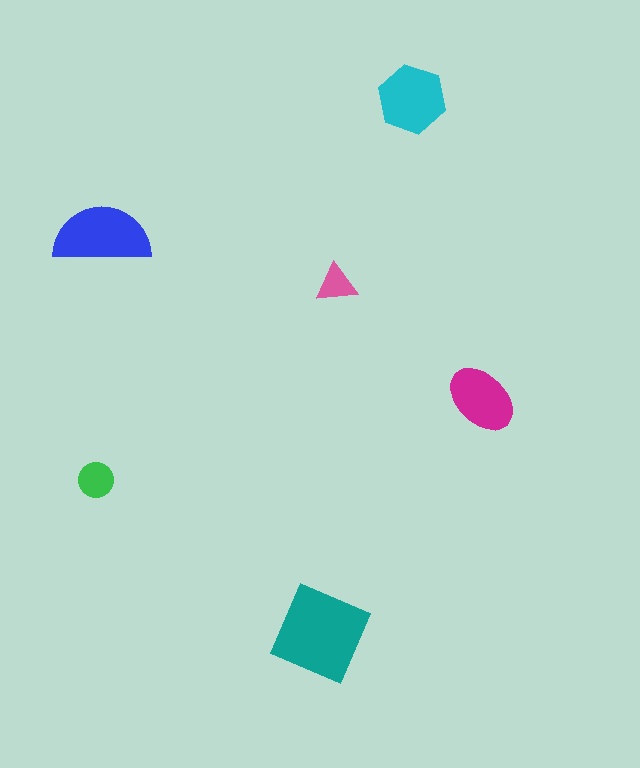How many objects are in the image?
There are 6 objects in the image.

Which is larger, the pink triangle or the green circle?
The green circle.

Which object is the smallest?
The pink triangle.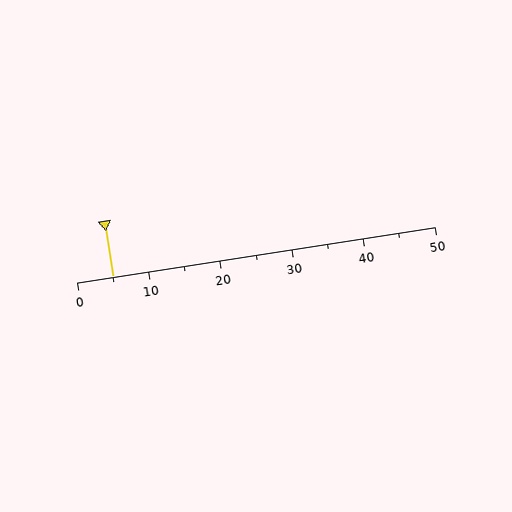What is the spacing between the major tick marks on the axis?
The major ticks are spaced 10 apart.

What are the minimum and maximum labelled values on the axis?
The axis runs from 0 to 50.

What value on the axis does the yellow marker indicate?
The marker indicates approximately 5.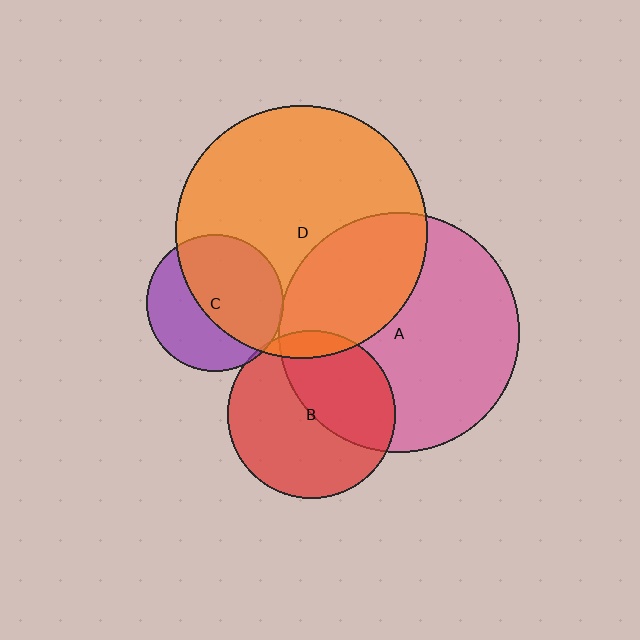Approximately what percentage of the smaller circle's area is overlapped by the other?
Approximately 5%.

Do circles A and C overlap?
Yes.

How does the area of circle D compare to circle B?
Approximately 2.3 times.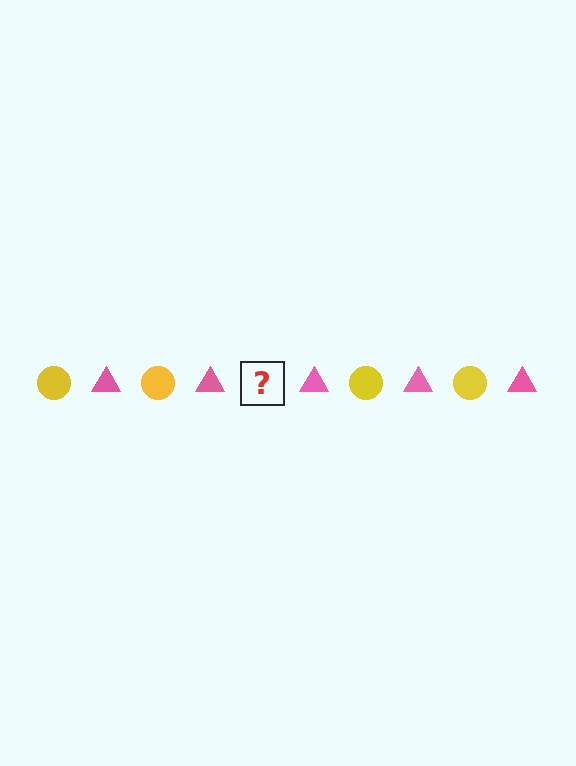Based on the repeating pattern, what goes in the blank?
The blank should be a yellow circle.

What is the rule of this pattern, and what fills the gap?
The rule is that the pattern alternates between yellow circle and pink triangle. The gap should be filled with a yellow circle.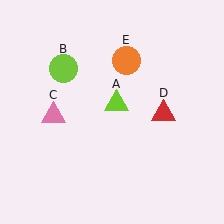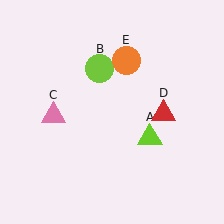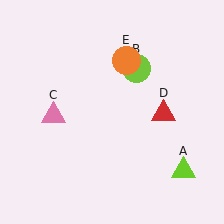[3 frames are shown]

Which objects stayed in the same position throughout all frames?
Pink triangle (object C) and red triangle (object D) and orange circle (object E) remained stationary.